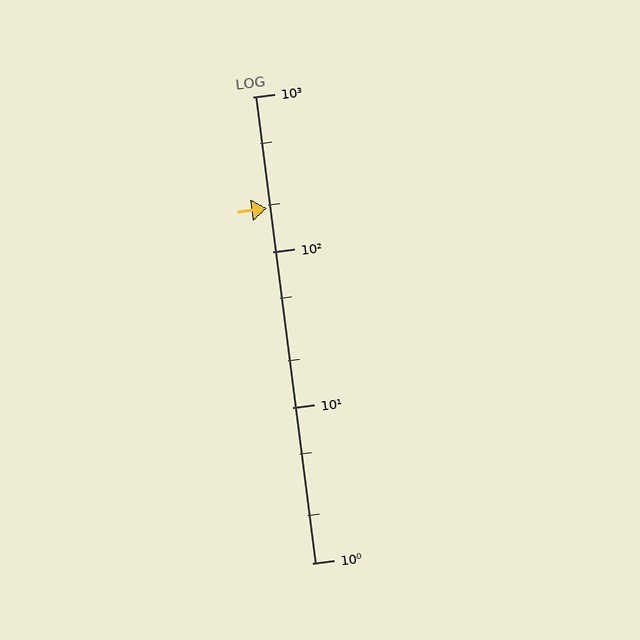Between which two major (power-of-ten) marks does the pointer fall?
The pointer is between 100 and 1000.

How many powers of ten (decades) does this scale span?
The scale spans 3 decades, from 1 to 1000.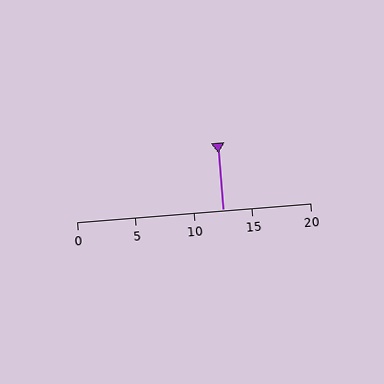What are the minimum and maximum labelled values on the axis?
The axis runs from 0 to 20.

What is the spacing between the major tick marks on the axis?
The major ticks are spaced 5 apart.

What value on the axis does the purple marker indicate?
The marker indicates approximately 12.5.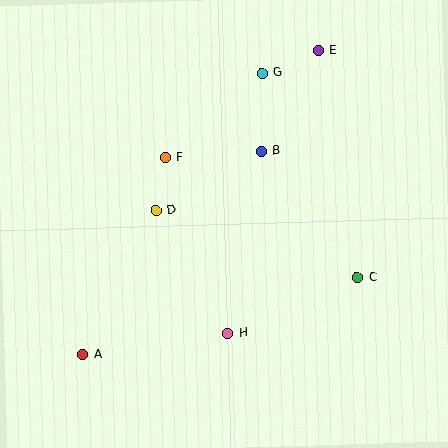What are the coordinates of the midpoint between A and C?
The midpoint between A and C is at (220, 316).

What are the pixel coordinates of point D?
Point D is at (156, 210).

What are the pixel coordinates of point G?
Point G is at (262, 73).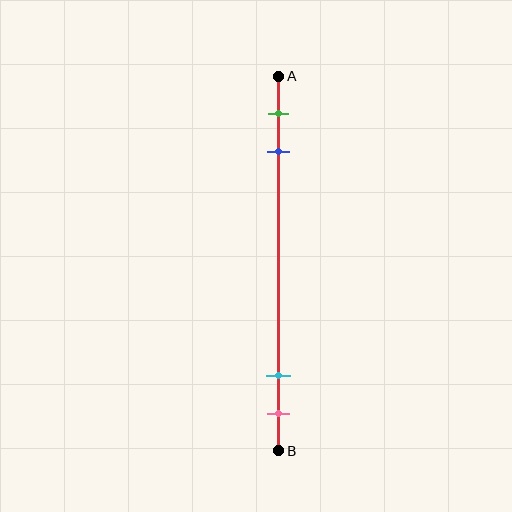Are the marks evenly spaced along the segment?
No, the marks are not evenly spaced.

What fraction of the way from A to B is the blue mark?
The blue mark is approximately 20% (0.2) of the way from A to B.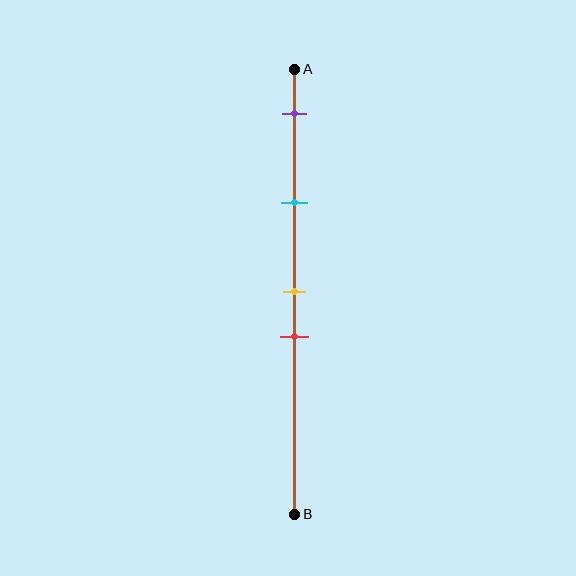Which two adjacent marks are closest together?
The yellow and red marks are the closest adjacent pair.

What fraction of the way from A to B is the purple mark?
The purple mark is approximately 10% (0.1) of the way from A to B.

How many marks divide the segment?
There are 4 marks dividing the segment.